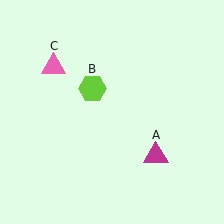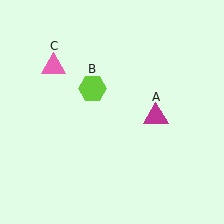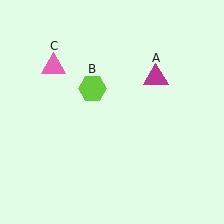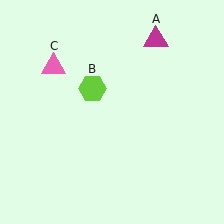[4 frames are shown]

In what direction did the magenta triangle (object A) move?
The magenta triangle (object A) moved up.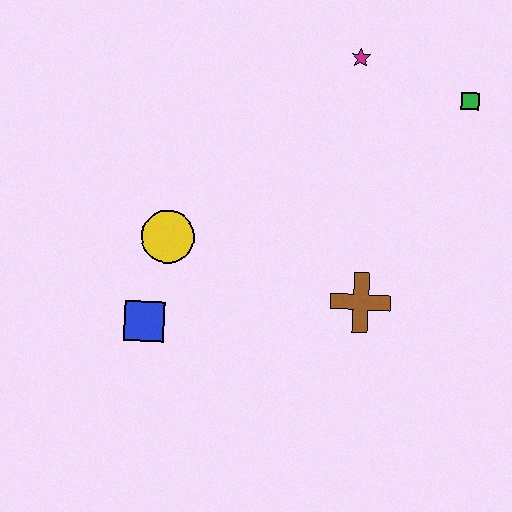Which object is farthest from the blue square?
The green square is farthest from the blue square.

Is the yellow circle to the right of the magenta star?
No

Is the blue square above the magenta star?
No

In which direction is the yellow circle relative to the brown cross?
The yellow circle is to the left of the brown cross.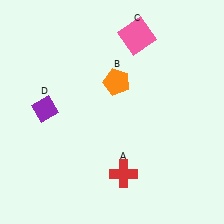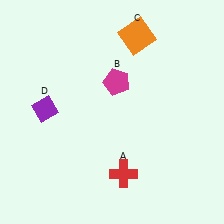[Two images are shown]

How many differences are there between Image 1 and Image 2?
There are 2 differences between the two images.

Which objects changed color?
B changed from orange to magenta. C changed from pink to orange.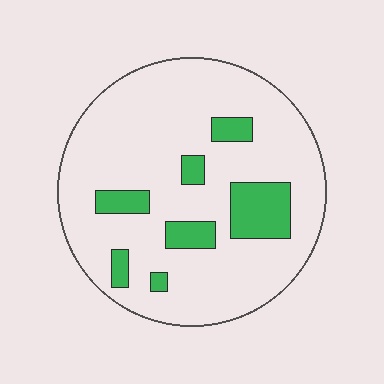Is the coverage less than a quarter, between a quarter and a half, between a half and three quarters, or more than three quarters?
Less than a quarter.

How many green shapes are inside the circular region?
7.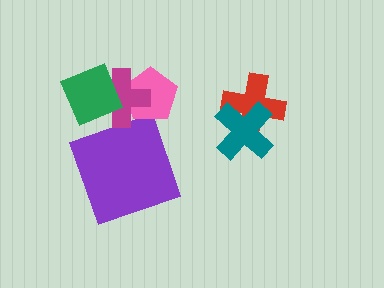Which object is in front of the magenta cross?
The green diamond is in front of the magenta cross.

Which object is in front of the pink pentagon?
The magenta cross is in front of the pink pentagon.